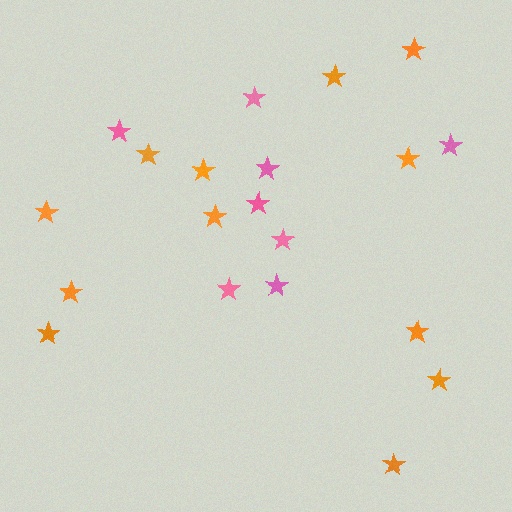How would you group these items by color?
There are 2 groups: one group of orange stars (12) and one group of pink stars (8).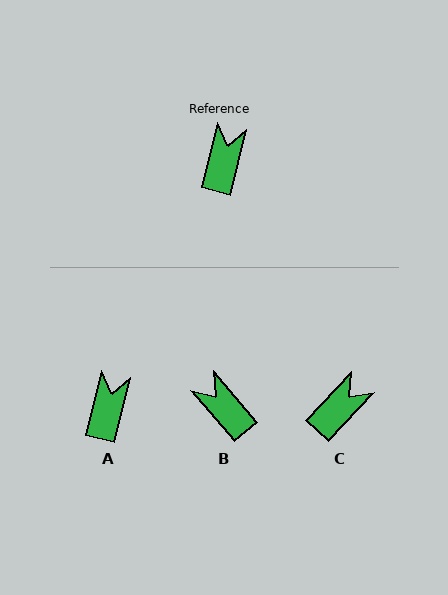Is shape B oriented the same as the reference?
No, it is off by about 54 degrees.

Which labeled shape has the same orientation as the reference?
A.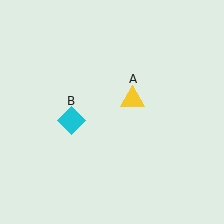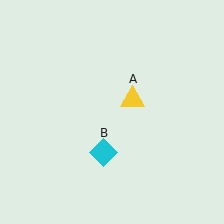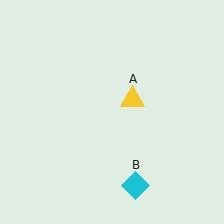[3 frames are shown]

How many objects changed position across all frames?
1 object changed position: cyan diamond (object B).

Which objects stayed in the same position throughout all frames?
Yellow triangle (object A) remained stationary.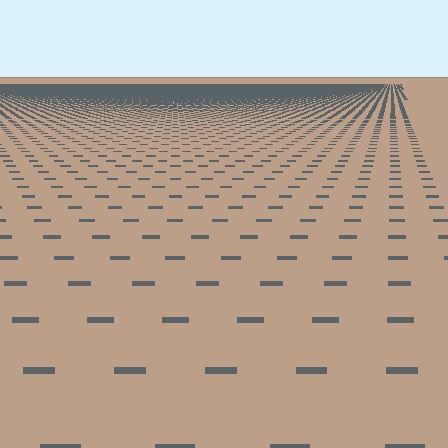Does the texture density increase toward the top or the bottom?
Density increases toward the top.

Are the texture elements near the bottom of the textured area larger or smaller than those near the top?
Larger. Near the bottom, elements are closer to the viewer and appear at a bigger on-screen size.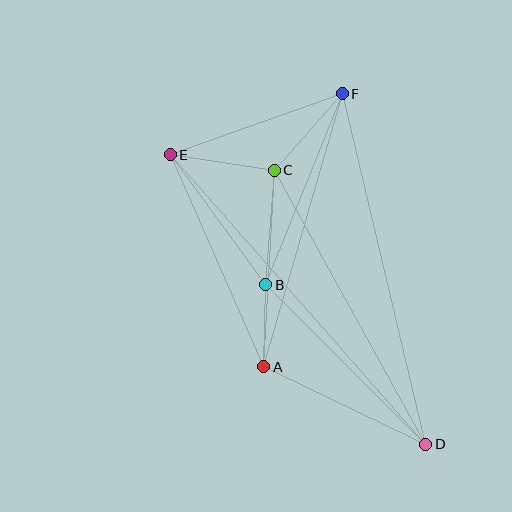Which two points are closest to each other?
Points A and B are closest to each other.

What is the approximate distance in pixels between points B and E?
The distance between B and E is approximately 161 pixels.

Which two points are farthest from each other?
Points D and E are farthest from each other.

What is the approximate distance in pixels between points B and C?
The distance between B and C is approximately 115 pixels.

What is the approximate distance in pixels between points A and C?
The distance between A and C is approximately 197 pixels.